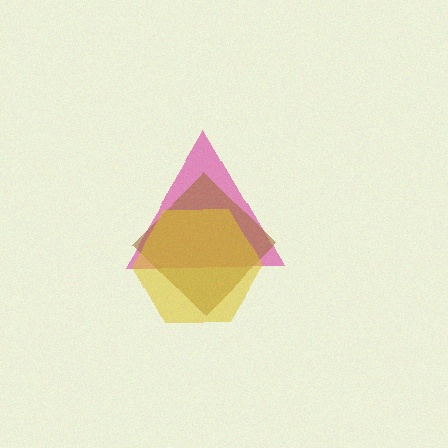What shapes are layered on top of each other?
The layered shapes are: a magenta triangle, a brown diamond, a yellow hexagon.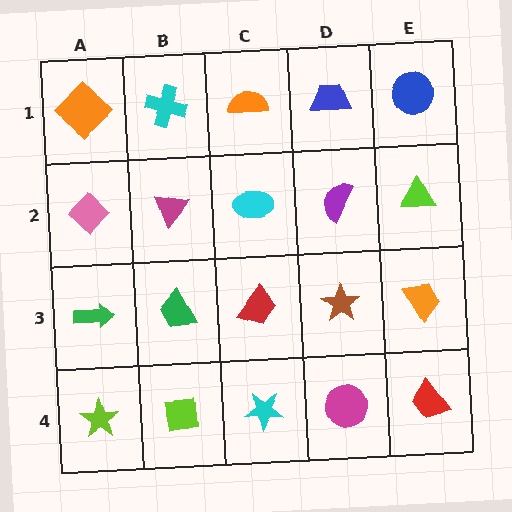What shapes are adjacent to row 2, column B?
A cyan cross (row 1, column B), a green trapezoid (row 3, column B), a pink diamond (row 2, column A), a cyan ellipse (row 2, column C).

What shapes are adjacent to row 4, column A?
A green arrow (row 3, column A), a lime square (row 4, column B).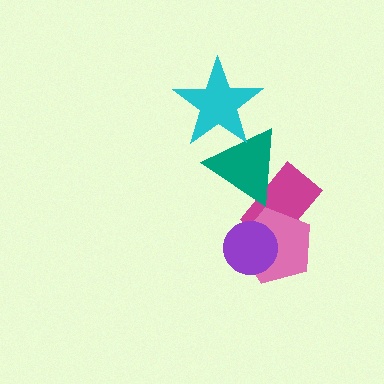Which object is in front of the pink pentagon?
The purple circle is in front of the pink pentagon.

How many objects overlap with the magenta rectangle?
3 objects overlap with the magenta rectangle.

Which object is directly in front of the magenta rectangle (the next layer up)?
The teal triangle is directly in front of the magenta rectangle.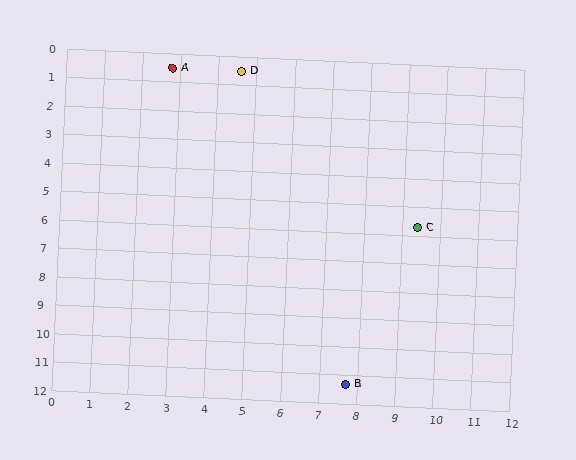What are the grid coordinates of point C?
Point C is at approximately (9.4, 5.7).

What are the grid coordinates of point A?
Point A is at approximately (2.8, 0.5).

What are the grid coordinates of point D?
Point D is at approximately (4.6, 0.5).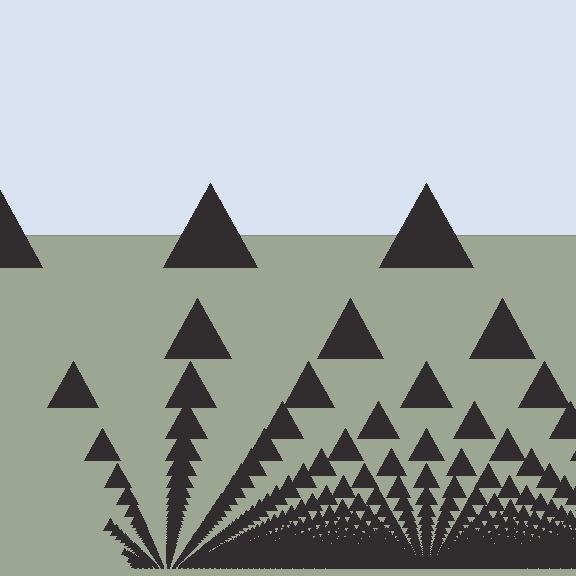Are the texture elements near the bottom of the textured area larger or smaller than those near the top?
Smaller. The gradient is inverted — elements near the bottom are smaller and denser.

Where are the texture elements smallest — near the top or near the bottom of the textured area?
Near the bottom.